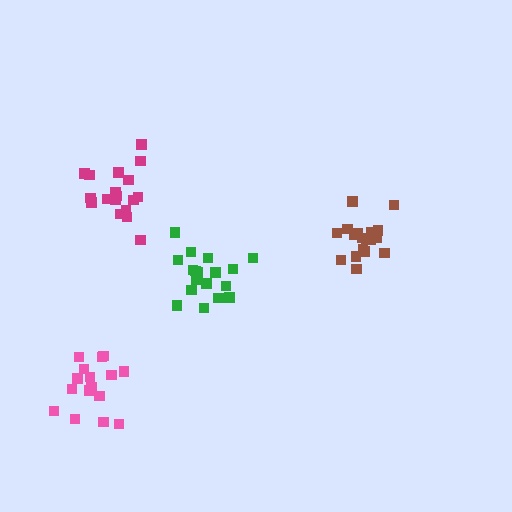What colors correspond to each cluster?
The clusters are colored: green, pink, magenta, brown.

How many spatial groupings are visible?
There are 4 spatial groupings.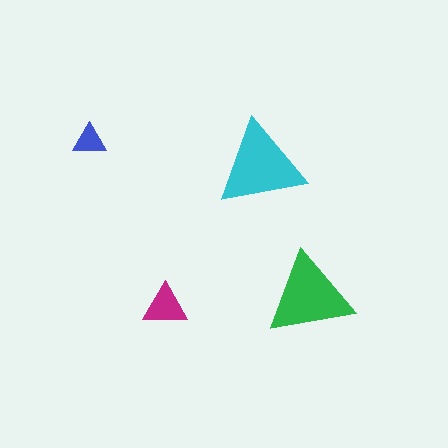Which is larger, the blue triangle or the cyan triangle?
The cyan one.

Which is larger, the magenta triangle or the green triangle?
The green one.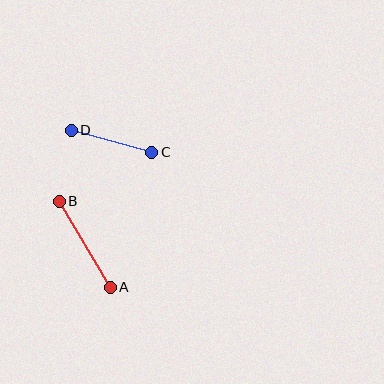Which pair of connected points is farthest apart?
Points A and B are farthest apart.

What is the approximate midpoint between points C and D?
The midpoint is at approximately (112, 141) pixels.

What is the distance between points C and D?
The distance is approximately 83 pixels.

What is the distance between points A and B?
The distance is approximately 100 pixels.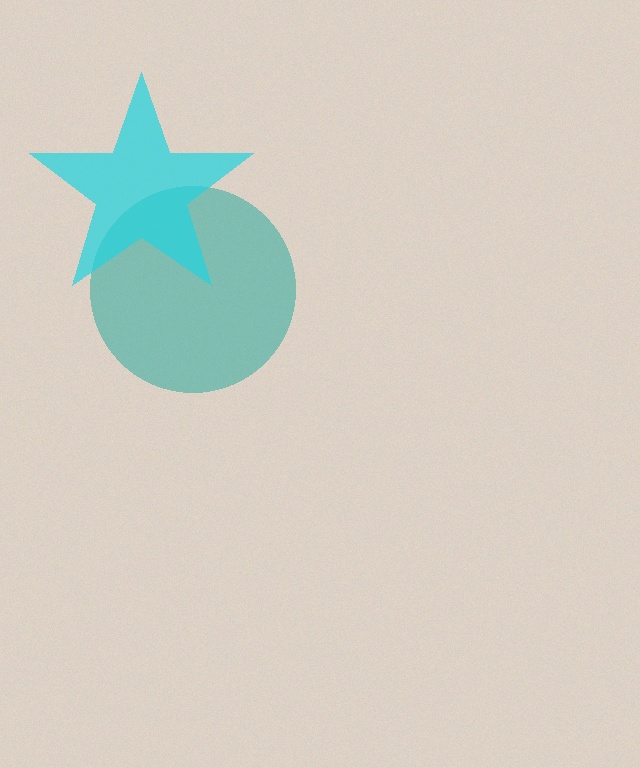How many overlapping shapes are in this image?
There are 2 overlapping shapes in the image.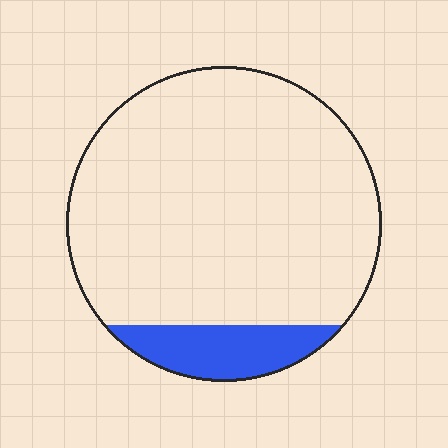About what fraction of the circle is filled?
About one eighth (1/8).